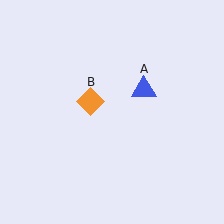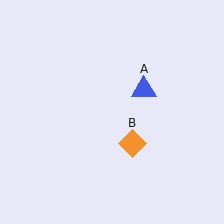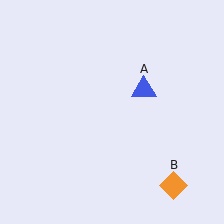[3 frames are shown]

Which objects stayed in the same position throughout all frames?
Blue triangle (object A) remained stationary.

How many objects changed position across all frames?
1 object changed position: orange diamond (object B).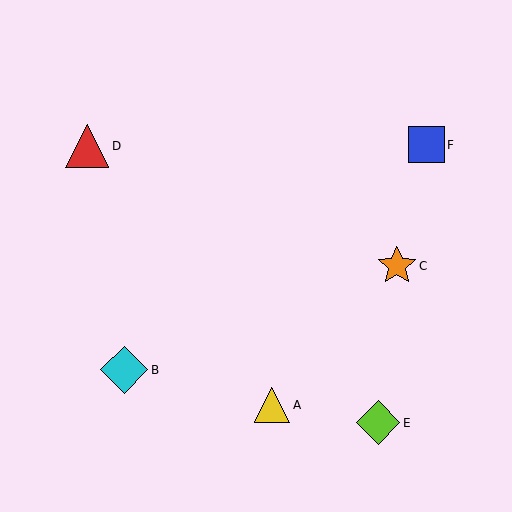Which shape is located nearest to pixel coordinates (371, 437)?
The lime diamond (labeled E) at (378, 423) is nearest to that location.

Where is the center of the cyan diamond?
The center of the cyan diamond is at (124, 370).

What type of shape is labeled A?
Shape A is a yellow triangle.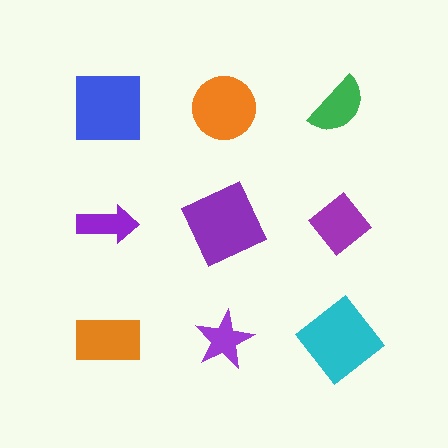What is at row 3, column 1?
An orange rectangle.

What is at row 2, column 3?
A purple diamond.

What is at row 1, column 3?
A green semicircle.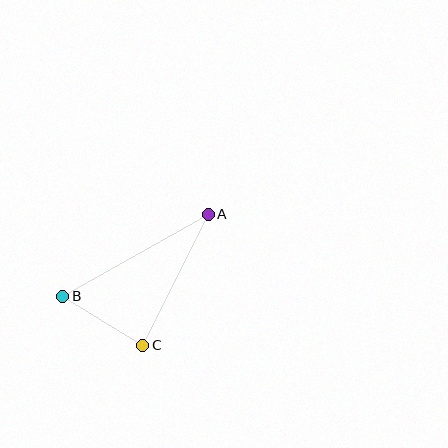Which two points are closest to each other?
Points B and C are closest to each other.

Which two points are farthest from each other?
Points A and B are farthest from each other.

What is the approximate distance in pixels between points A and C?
The distance between A and C is approximately 146 pixels.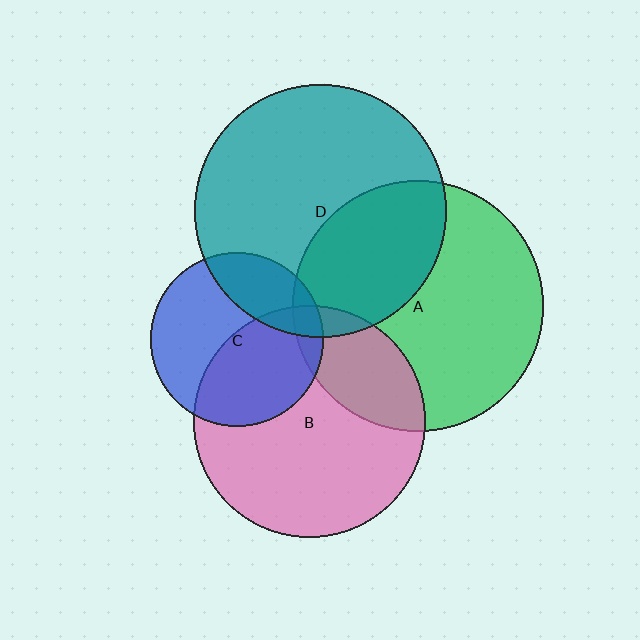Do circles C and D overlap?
Yes.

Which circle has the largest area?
Circle D (teal).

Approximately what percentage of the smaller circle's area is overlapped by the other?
Approximately 25%.